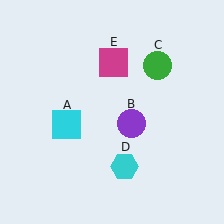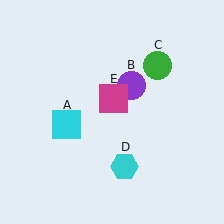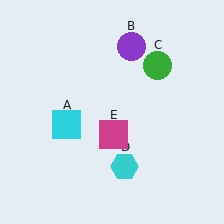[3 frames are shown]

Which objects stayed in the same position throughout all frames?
Cyan square (object A) and green circle (object C) and cyan hexagon (object D) remained stationary.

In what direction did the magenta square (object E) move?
The magenta square (object E) moved down.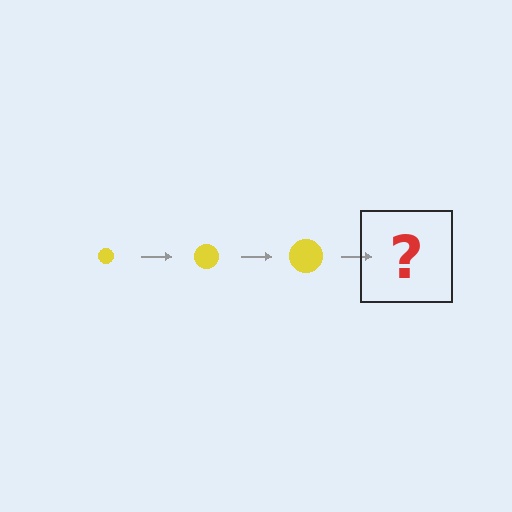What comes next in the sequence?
The next element should be a yellow circle, larger than the previous one.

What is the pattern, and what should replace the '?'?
The pattern is that the circle gets progressively larger each step. The '?' should be a yellow circle, larger than the previous one.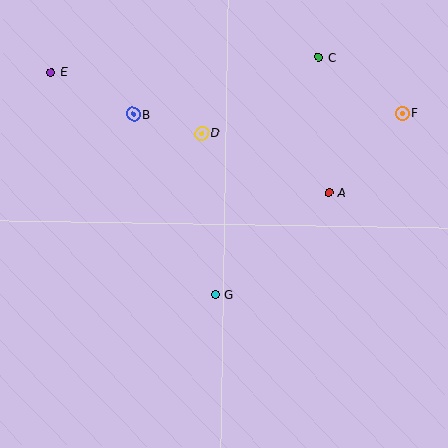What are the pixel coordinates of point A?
Point A is at (329, 193).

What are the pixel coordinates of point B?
Point B is at (133, 114).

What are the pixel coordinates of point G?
Point G is at (215, 294).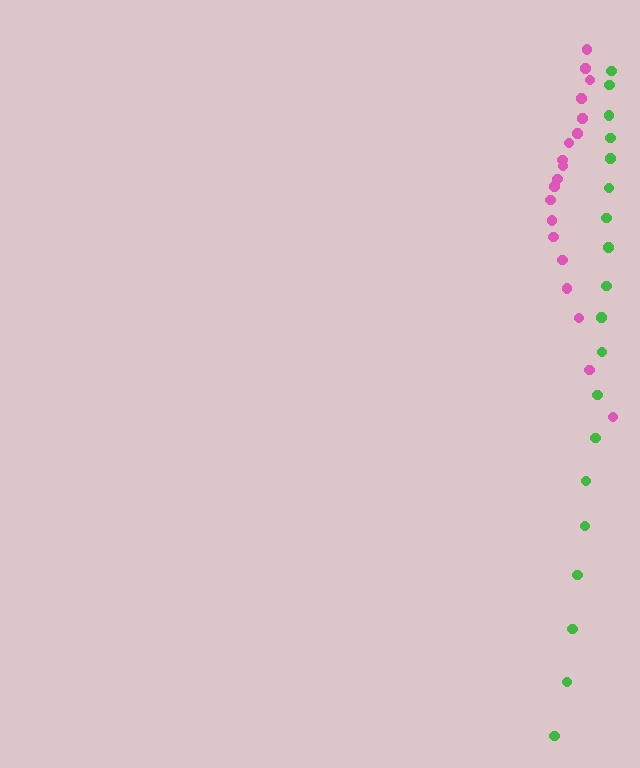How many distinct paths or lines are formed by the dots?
There are 2 distinct paths.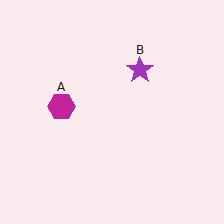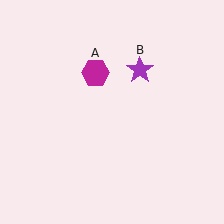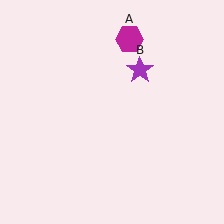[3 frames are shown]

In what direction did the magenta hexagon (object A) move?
The magenta hexagon (object A) moved up and to the right.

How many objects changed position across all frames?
1 object changed position: magenta hexagon (object A).